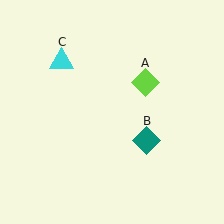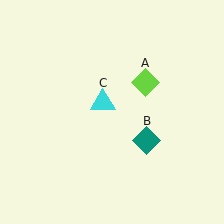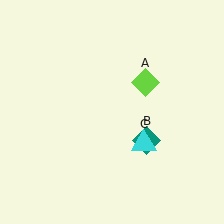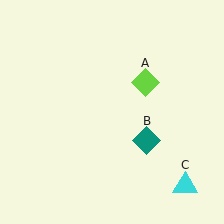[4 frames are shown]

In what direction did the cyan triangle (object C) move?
The cyan triangle (object C) moved down and to the right.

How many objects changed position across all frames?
1 object changed position: cyan triangle (object C).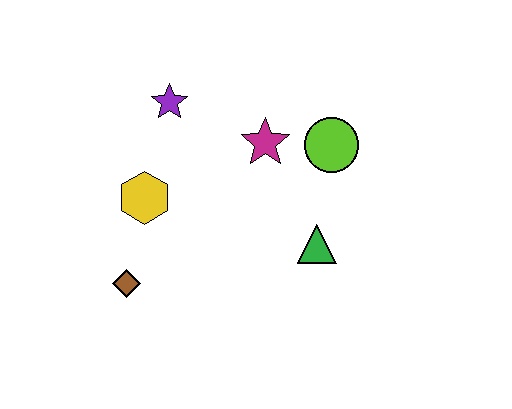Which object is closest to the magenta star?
The lime circle is closest to the magenta star.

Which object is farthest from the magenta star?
The brown diamond is farthest from the magenta star.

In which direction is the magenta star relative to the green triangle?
The magenta star is above the green triangle.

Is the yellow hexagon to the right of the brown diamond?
Yes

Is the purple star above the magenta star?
Yes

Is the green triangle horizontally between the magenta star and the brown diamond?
No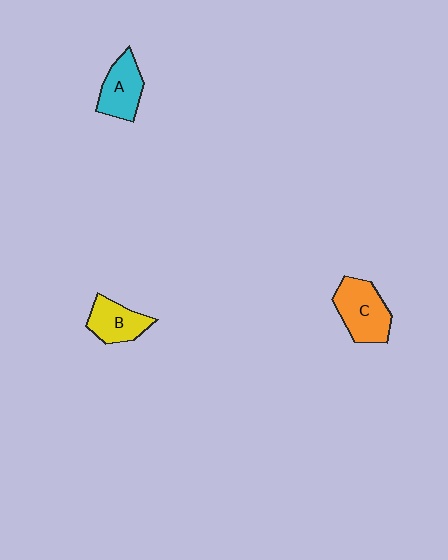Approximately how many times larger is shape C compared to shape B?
Approximately 1.3 times.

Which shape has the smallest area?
Shape B (yellow).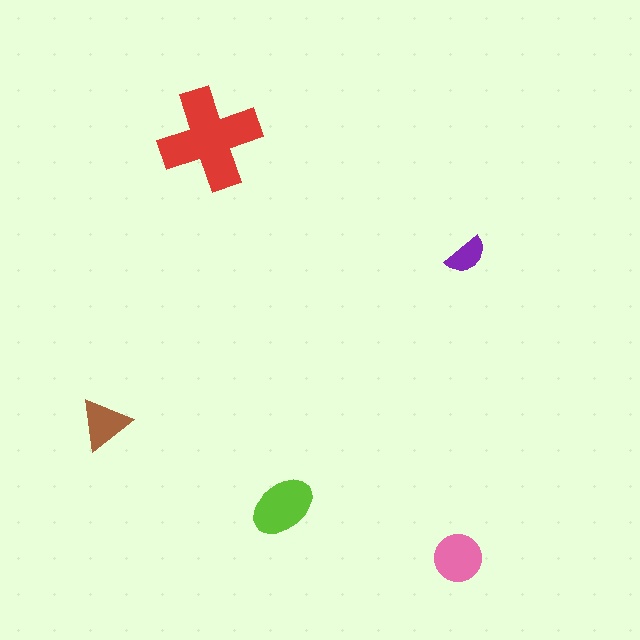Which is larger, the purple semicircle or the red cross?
The red cross.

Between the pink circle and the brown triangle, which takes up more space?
The pink circle.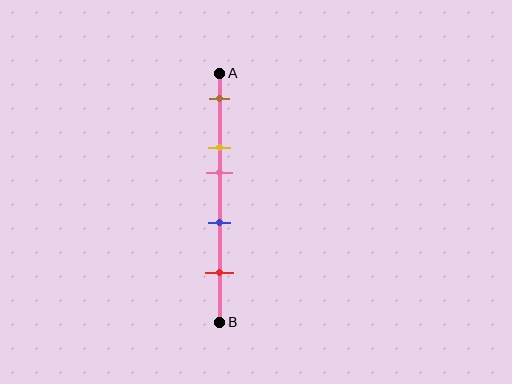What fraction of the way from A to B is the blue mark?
The blue mark is approximately 60% (0.6) of the way from A to B.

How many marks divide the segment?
There are 5 marks dividing the segment.